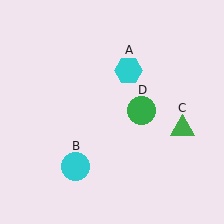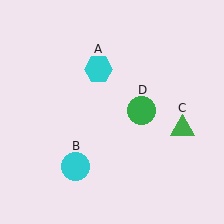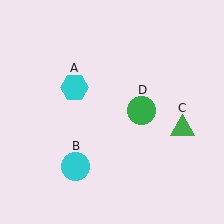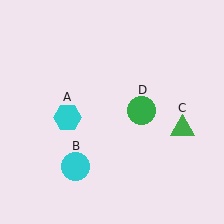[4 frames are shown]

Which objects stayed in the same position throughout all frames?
Cyan circle (object B) and green triangle (object C) and green circle (object D) remained stationary.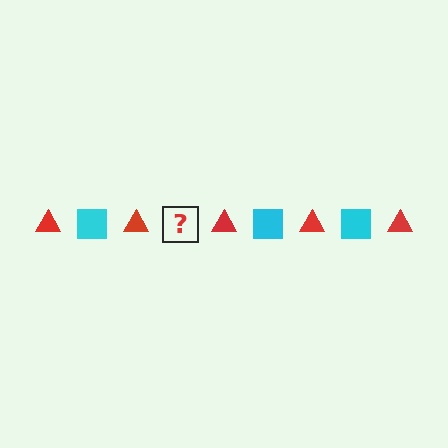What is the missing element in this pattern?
The missing element is a cyan square.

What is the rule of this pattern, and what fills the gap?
The rule is that the pattern alternates between red triangle and cyan square. The gap should be filled with a cyan square.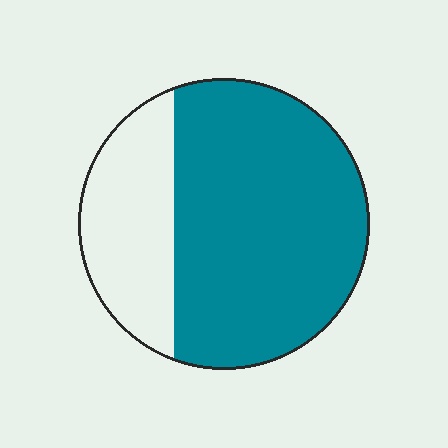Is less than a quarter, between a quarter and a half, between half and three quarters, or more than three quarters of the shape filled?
Between half and three quarters.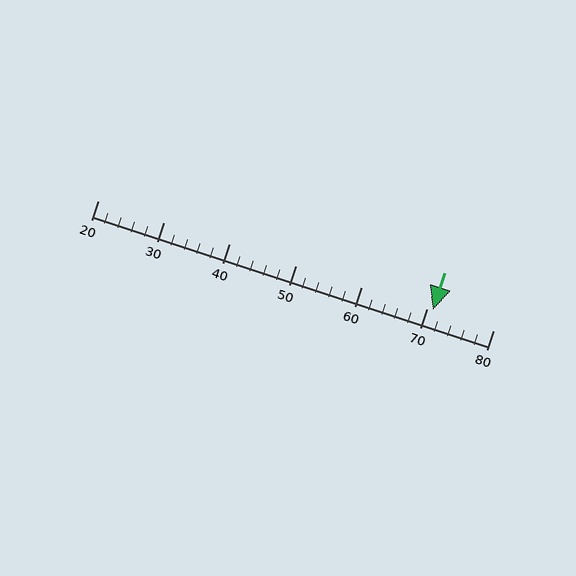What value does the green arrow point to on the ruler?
The green arrow points to approximately 71.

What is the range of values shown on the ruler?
The ruler shows values from 20 to 80.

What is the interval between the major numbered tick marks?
The major tick marks are spaced 10 units apart.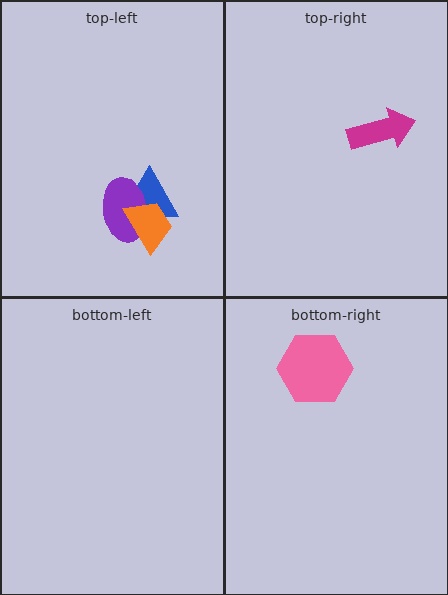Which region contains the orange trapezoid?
The top-left region.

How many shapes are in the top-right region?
1.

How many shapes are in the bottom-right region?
1.